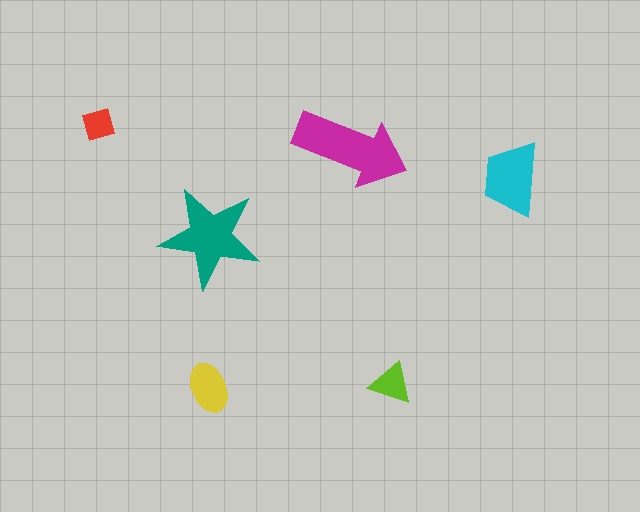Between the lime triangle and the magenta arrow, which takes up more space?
The magenta arrow.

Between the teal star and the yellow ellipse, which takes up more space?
The teal star.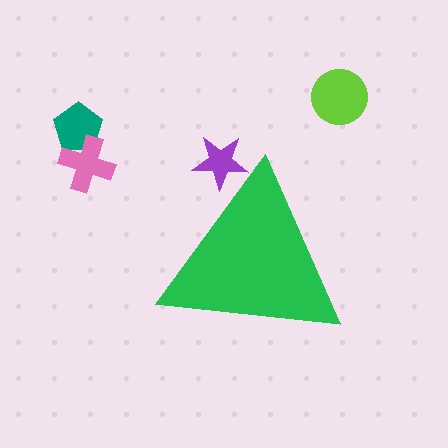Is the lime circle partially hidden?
No, the lime circle is fully visible.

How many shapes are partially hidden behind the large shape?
1 shape is partially hidden.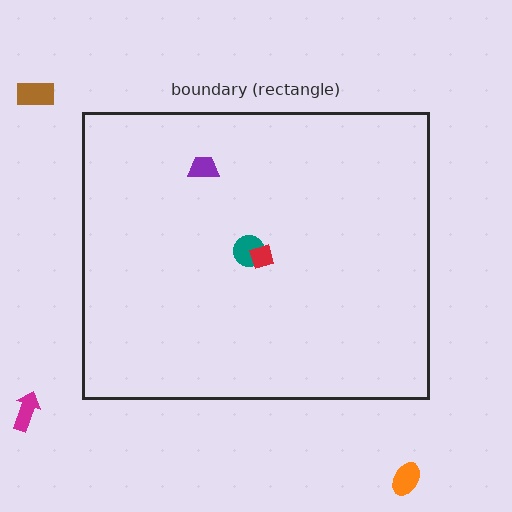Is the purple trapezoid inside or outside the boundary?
Inside.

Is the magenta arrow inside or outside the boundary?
Outside.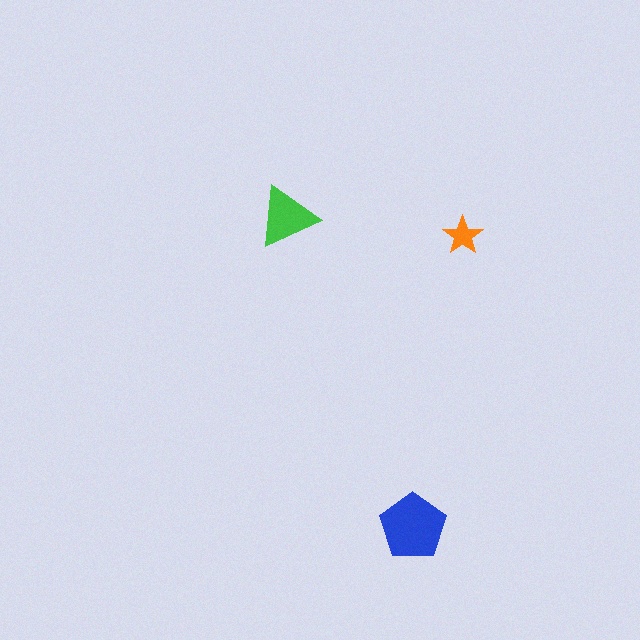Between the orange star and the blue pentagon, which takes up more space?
The blue pentagon.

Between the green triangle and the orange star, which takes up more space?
The green triangle.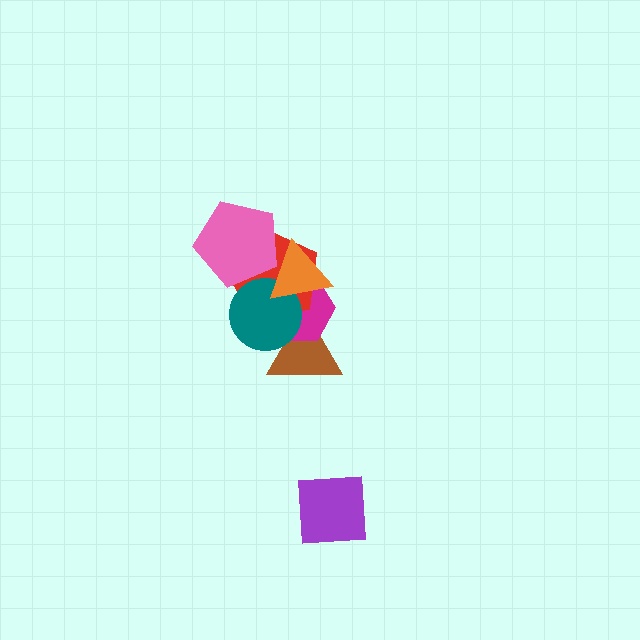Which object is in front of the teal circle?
The orange triangle is in front of the teal circle.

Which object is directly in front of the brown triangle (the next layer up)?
The magenta hexagon is directly in front of the brown triangle.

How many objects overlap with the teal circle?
4 objects overlap with the teal circle.